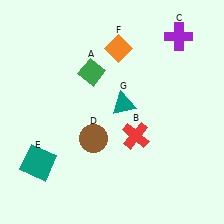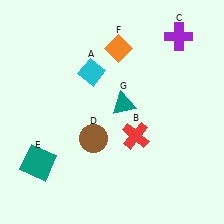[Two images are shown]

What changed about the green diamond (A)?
In Image 1, A is green. In Image 2, it changed to cyan.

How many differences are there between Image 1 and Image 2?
There is 1 difference between the two images.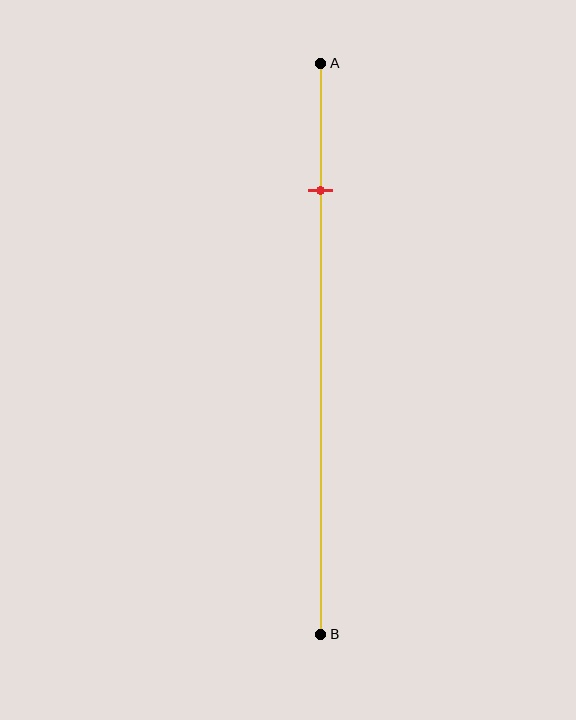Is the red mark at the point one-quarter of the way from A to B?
Yes, the mark is approximately at the one-quarter point.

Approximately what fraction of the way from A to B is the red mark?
The red mark is approximately 20% of the way from A to B.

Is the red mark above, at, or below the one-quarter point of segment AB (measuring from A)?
The red mark is approximately at the one-quarter point of segment AB.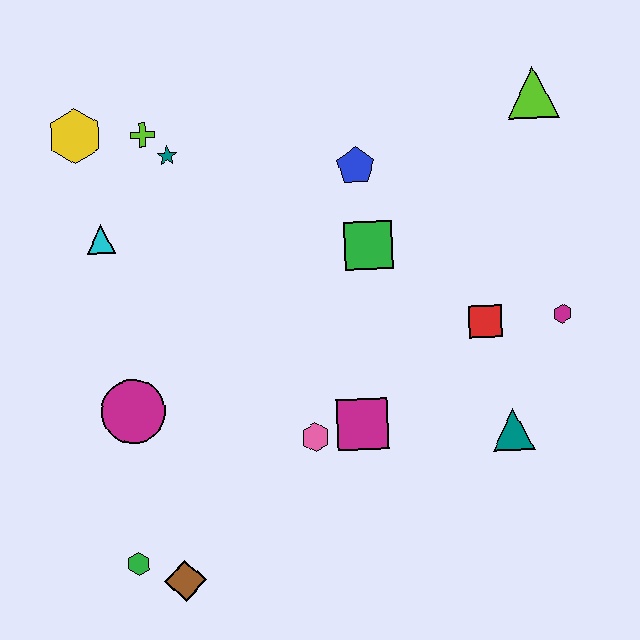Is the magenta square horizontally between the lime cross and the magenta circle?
No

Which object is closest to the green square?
The blue pentagon is closest to the green square.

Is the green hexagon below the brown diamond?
No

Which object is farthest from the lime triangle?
The green hexagon is farthest from the lime triangle.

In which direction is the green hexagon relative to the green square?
The green hexagon is below the green square.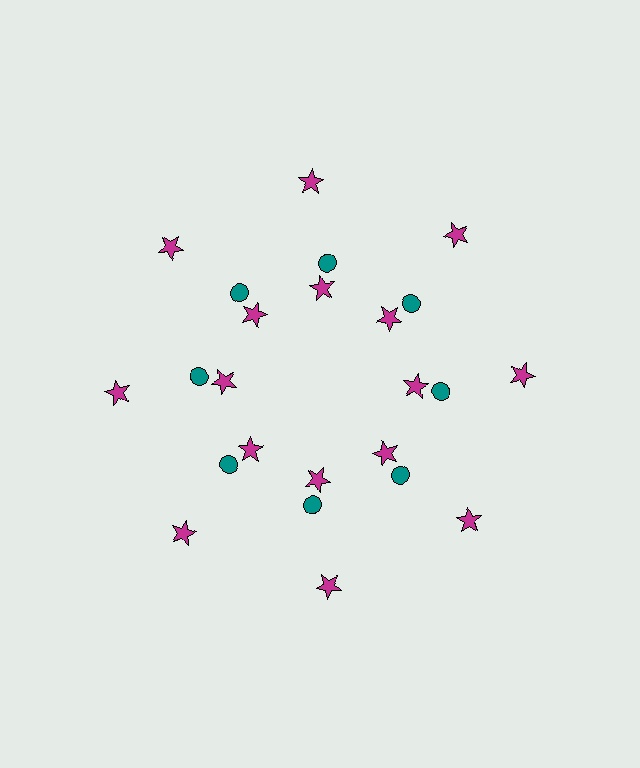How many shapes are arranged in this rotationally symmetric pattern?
There are 24 shapes, arranged in 8 groups of 3.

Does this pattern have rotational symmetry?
Yes, this pattern has 8-fold rotational symmetry. It looks the same after rotating 45 degrees around the center.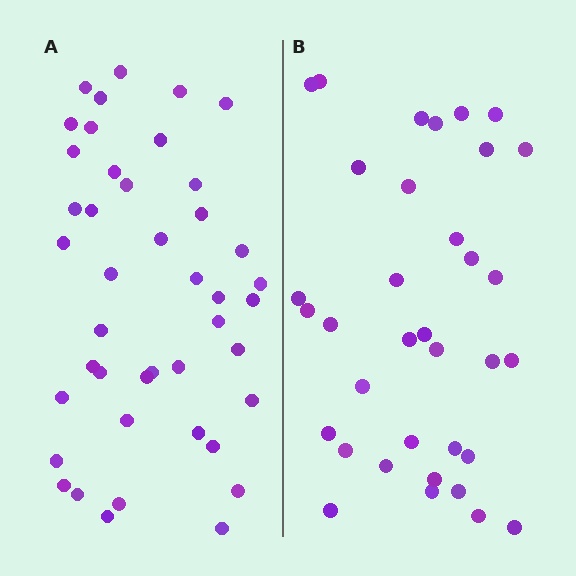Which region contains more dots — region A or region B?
Region A (the left region) has more dots.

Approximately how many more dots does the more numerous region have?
Region A has roughly 8 or so more dots than region B.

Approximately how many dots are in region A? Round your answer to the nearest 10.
About 40 dots. (The exact count is 43, which rounds to 40.)